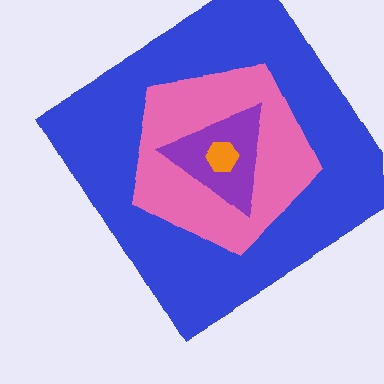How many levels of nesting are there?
4.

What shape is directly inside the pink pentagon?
The purple triangle.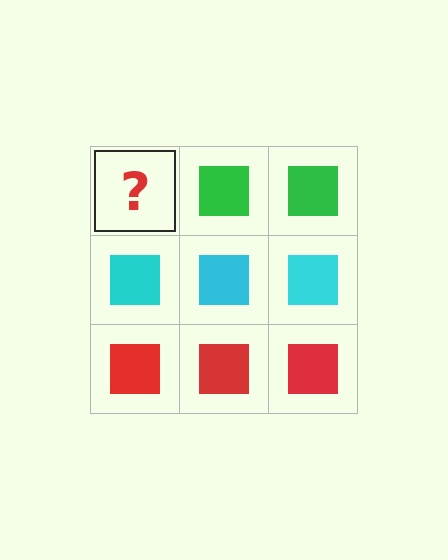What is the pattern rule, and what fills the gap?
The rule is that each row has a consistent color. The gap should be filled with a green square.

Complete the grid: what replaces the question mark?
The question mark should be replaced with a green square.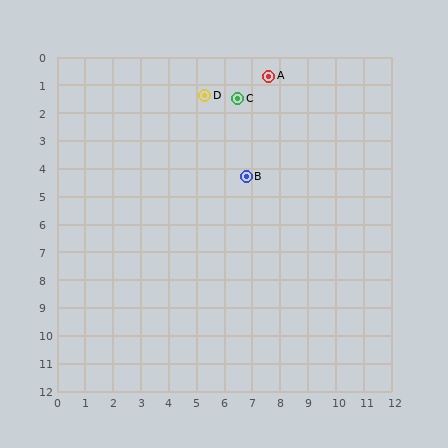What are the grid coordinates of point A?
Point A is at approximately (7.6, 0.7).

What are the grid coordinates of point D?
Point D is at approximately (5.3, 1.4).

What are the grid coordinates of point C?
Point C is at approximately (6.5, 1.5).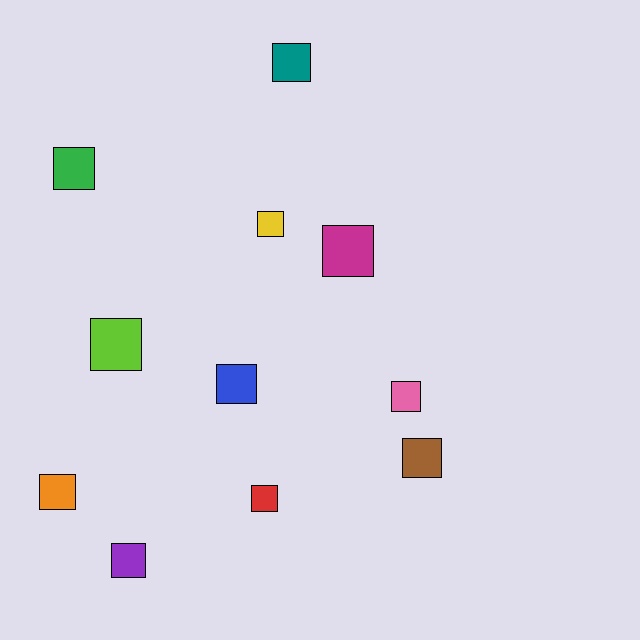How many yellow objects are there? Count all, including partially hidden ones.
There is 1 yellow object.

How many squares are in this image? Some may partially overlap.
There are 11 squares.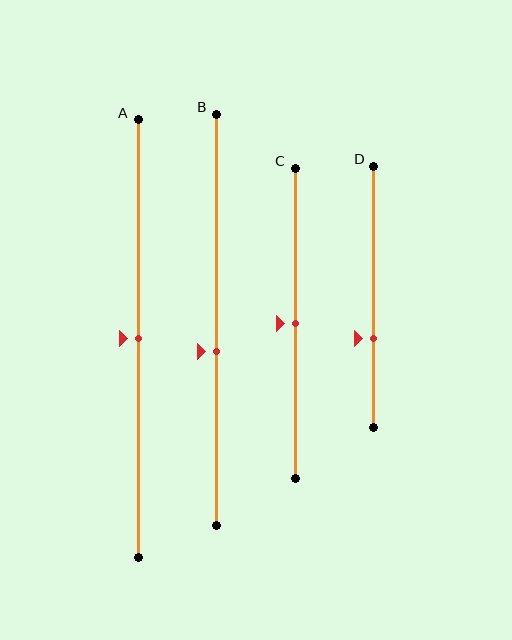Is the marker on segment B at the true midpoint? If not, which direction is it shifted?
No, the marker on segment B is shifted downward by about 8% of the segment length.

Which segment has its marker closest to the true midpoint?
Segment A has its marker closest to the true midpoint.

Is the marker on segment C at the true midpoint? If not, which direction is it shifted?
Yes, the marker on segment C is at the true midpoint.